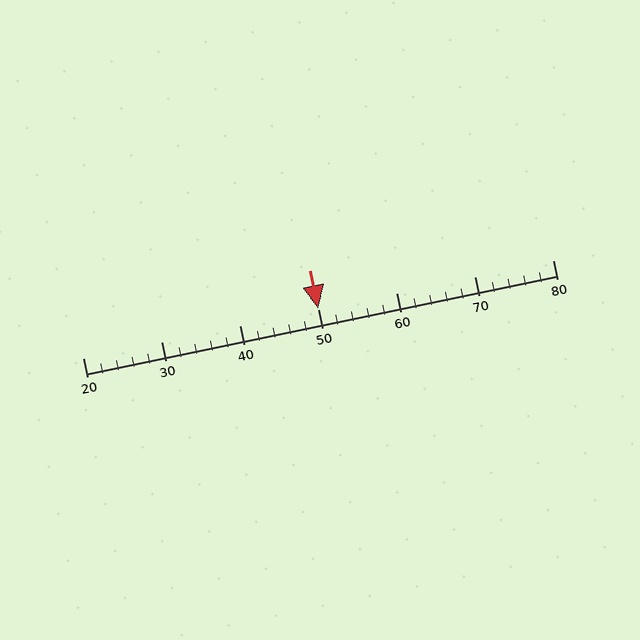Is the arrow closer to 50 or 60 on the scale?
The arrow is closer to 50.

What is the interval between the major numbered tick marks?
The major tick marks are spaced 10 units apart.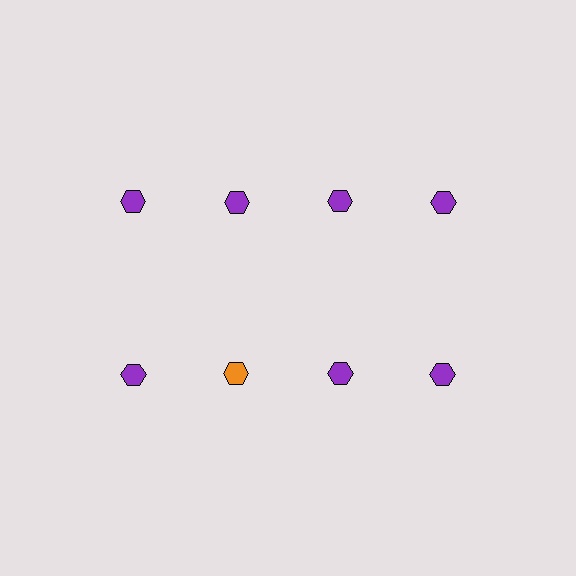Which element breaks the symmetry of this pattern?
The orange hexagon in the second row, second from left column breaks the symmetry. All other shapes are purple hexagons.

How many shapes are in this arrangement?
There are 8 shapes arranged in a grid pattern.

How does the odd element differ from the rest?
It has a different color: orange instead of purple.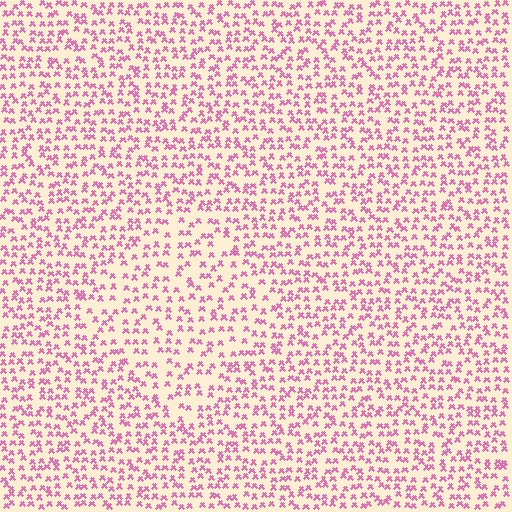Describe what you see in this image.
The image contains small pink elements arranged at two different densities. A diamond-shaped region is visible where the elements are less densely packed than the surrounding area.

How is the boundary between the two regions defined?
The boundary is defined by a change in element density (approximately 1.5x ratio). All elements are the same color, size, and shape.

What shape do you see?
I see a diamond.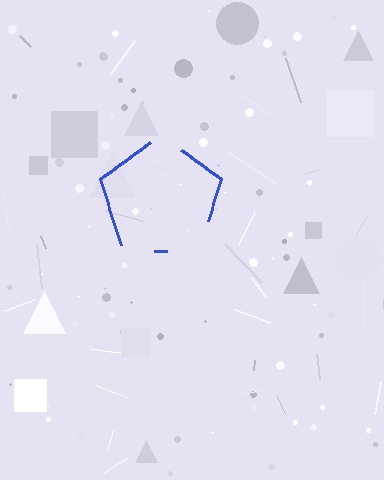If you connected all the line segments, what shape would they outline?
They would outline a pentagon.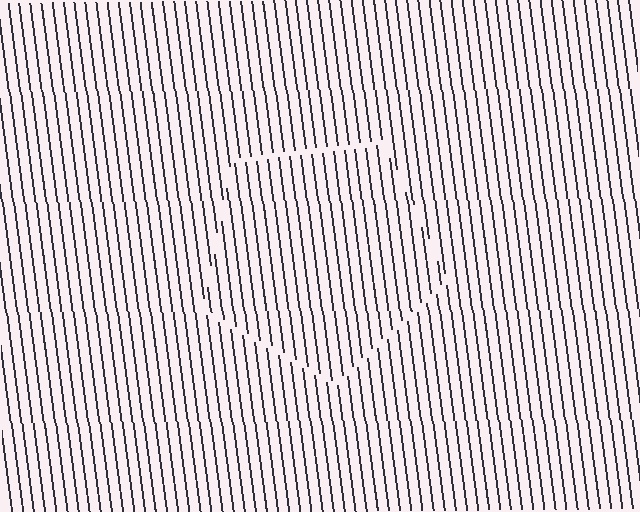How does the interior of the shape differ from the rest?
The interior of the shape contains the same grating, shifted by half a period — the contour is defined by the phase discontinuity where line-ends from the inner and outer gratings abut.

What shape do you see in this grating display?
An illusory pentagon. The interior of the shape contains the same grating, shifted by half a period — the contour is defined by the phase discontinuity where line-ends from the inner and outer gratings abut.